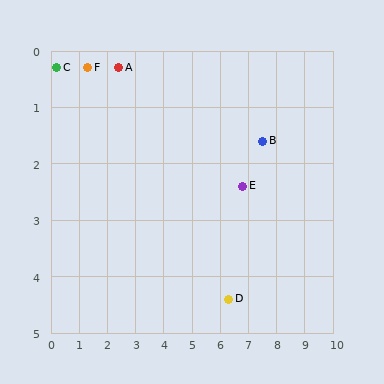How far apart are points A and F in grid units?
Points A and F are about 1.1 grid units apart.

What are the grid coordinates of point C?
Point C is at approximately (0.2, 0.3).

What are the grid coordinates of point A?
Point A is at approximately (2.4, 0.3).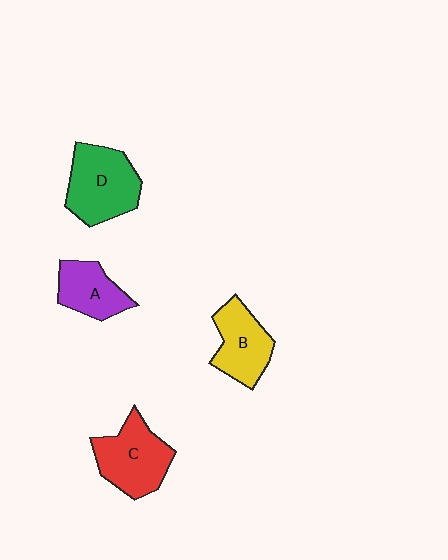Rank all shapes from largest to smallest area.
From largest to smallest: D (green), C (red), B (yellow), A (purple).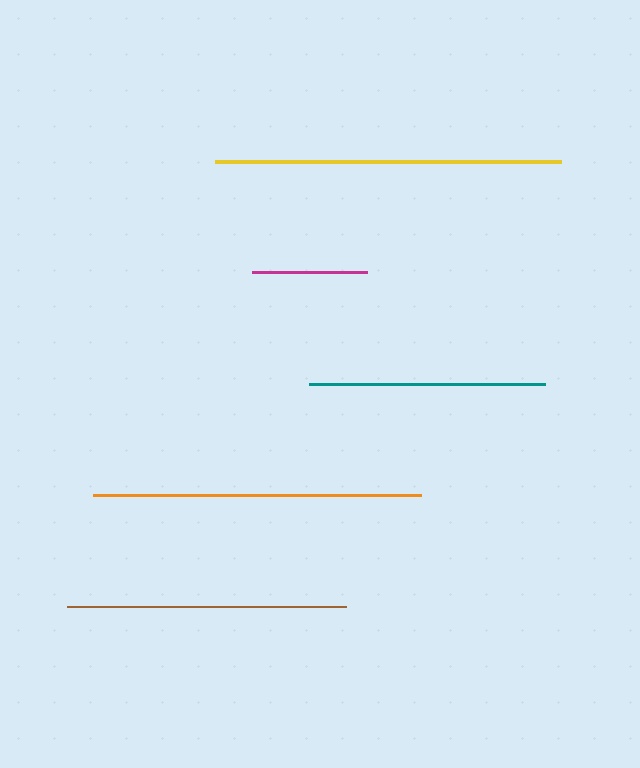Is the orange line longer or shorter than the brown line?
The orange line is longer than the brown line.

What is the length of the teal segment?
The teal segment is approximately 237 pixels long.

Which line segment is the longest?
The yellow line is the longest at approximately 347 pixels.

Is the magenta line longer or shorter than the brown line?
The brown line is longer than the magenta line.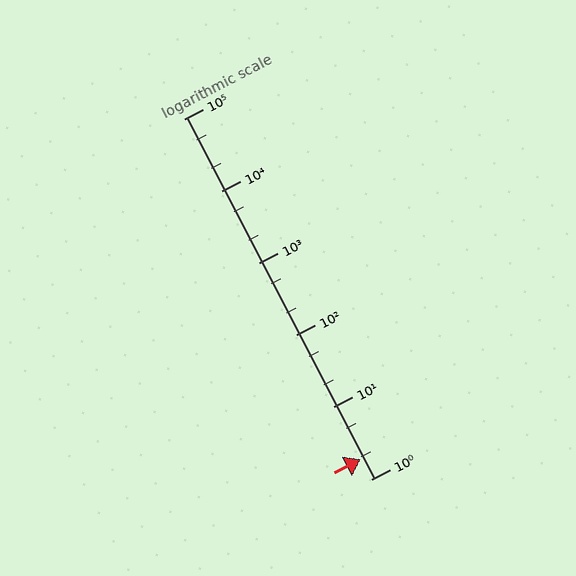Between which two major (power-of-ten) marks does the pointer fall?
The pointer is between 1 and 10.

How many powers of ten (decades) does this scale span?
The scale spans 5 decades, from 1 to 100000.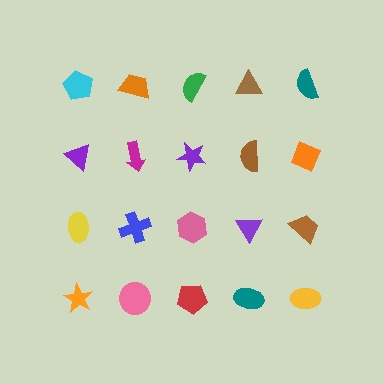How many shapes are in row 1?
5 shapes.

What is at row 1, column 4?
A brown triangle.